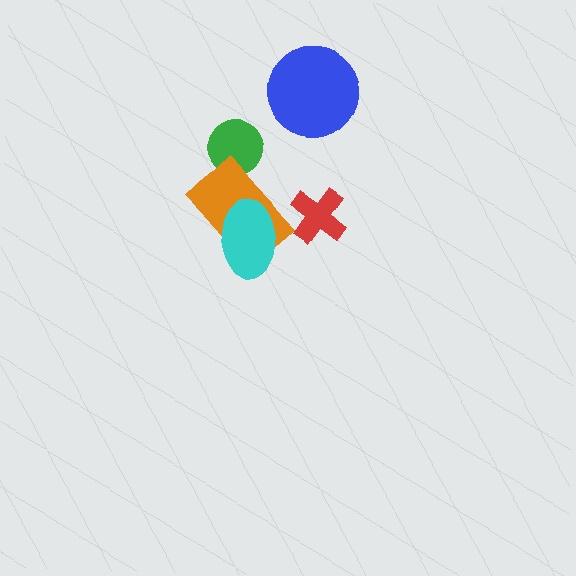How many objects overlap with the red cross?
0 objects overlap with the red cross.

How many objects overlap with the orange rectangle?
2 objects overlap with the orange rectangle.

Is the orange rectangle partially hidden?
Yes, it is partially covered by another shape.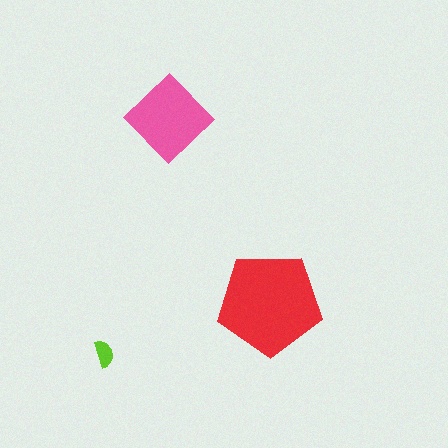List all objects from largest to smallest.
The red pentagon, the pink diamond, the lime semicircle.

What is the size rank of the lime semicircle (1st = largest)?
3rd.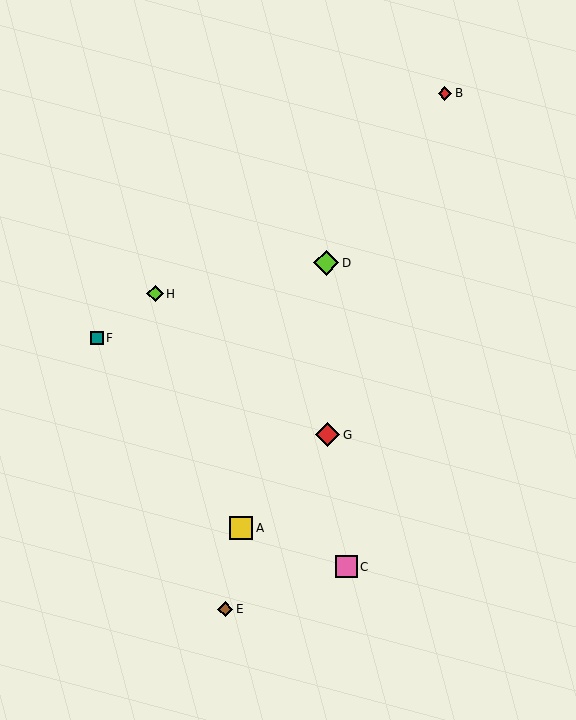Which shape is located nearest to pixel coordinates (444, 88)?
The red diamond (labeled B) at (445, 93) is nearest to that location.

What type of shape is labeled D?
Shape D is a lime diamond.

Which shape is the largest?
The lime diamond (labeled D) is the largest.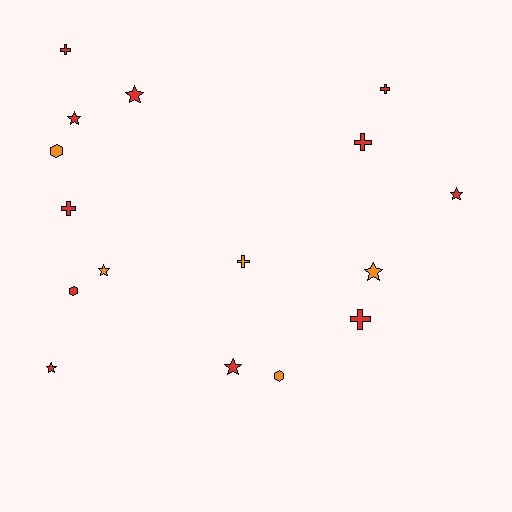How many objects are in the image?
There are 16 objects.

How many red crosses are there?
There are 5 red crosses.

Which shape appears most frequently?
Star, with 7 objects.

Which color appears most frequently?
Red, with 11 objects.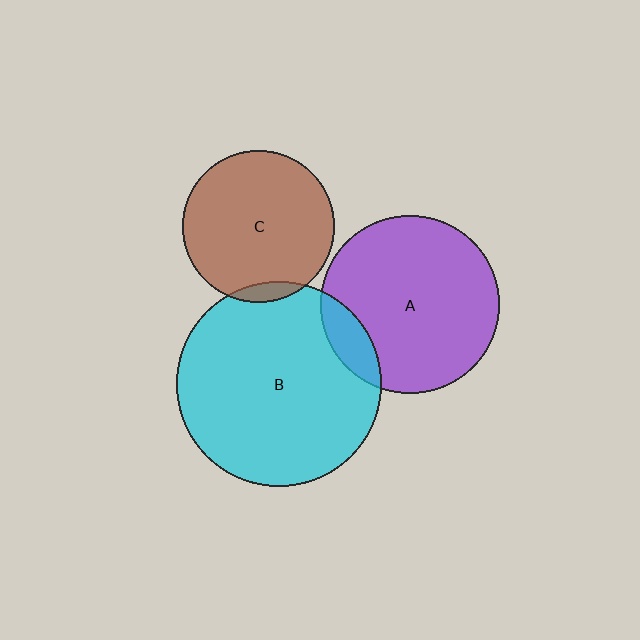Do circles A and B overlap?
Yes.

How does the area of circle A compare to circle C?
Approximately 1.4 times.